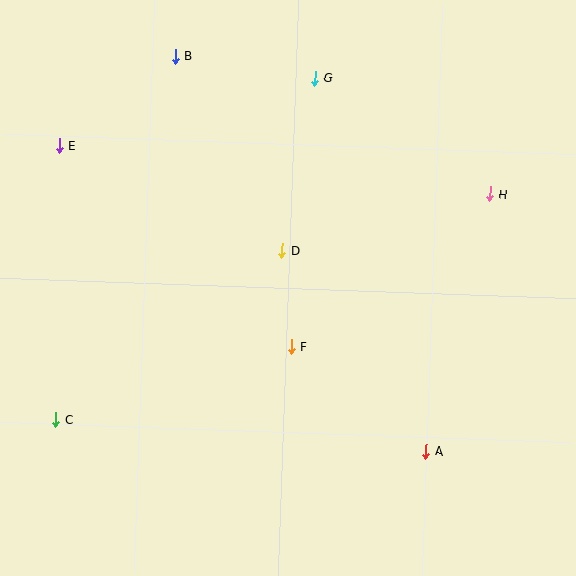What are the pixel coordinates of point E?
Point E is at (59, 145).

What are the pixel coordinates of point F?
Point F is at (291, 346).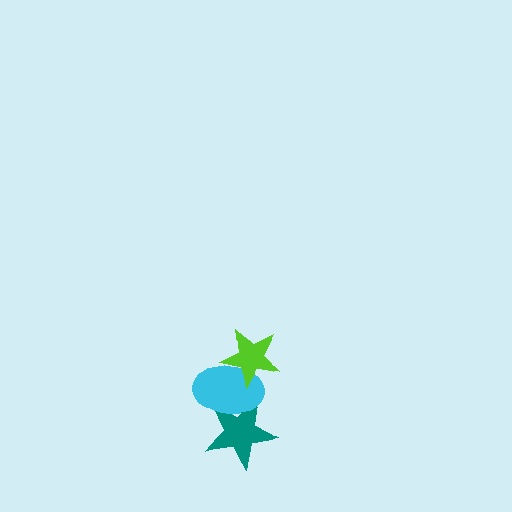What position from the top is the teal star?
The teal star is 3rd from the top.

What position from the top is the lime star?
The lime star is 1st from the top.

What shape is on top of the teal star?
The cyan ellipse is on top of the teal star.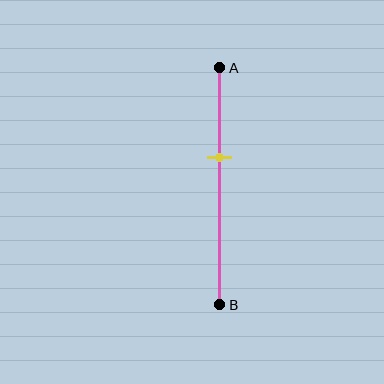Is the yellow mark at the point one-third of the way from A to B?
No, the mark is at about 40% from A, not at the 33% one-third point.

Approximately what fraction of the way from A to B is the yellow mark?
The yellow mark is approximately 40% of the way from A to B.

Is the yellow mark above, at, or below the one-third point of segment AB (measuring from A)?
The yellow mark is below the one-third point of segment AB.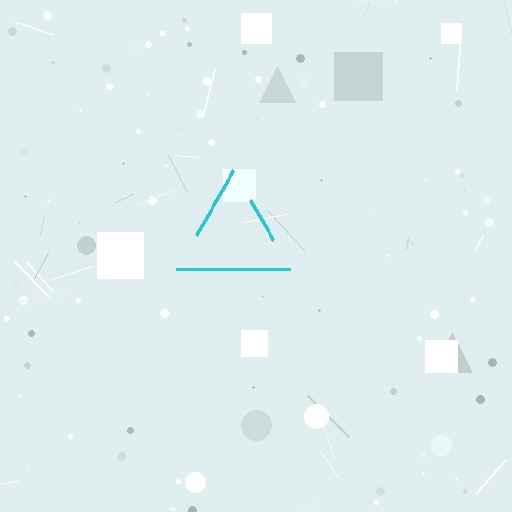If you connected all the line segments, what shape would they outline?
They would outline a triangle.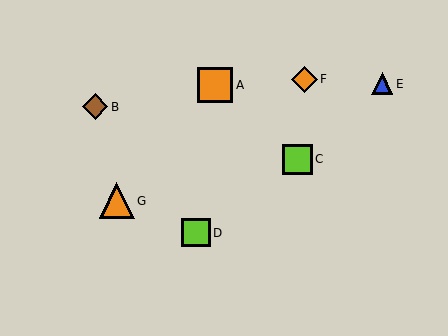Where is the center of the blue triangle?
The center of the blue triangle is at (382, 84).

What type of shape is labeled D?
Shape D is a lime square.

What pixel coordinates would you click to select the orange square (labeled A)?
Click at (215, 85) to select the orange square A.